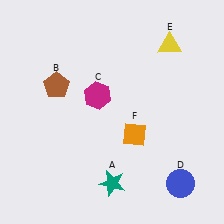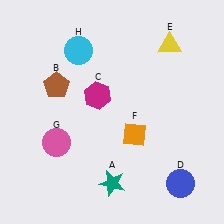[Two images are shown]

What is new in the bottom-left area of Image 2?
A pink circle (G) was added in the bottom-left area of Image 2.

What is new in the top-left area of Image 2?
A cyan circle (H) was added in the top-left area of Image 2.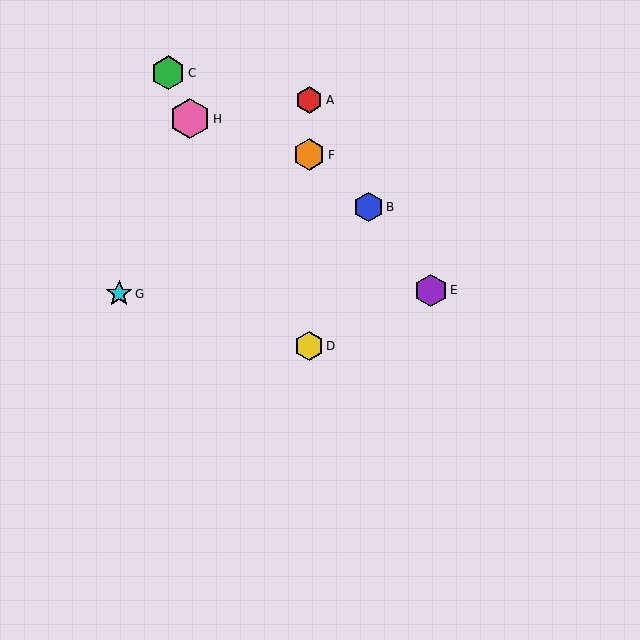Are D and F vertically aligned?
Yes, both are at x≈309.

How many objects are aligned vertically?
3 objects (A, D, F) are aligned vertically.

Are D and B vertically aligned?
No, D is at x≈309 and B is at x≈368.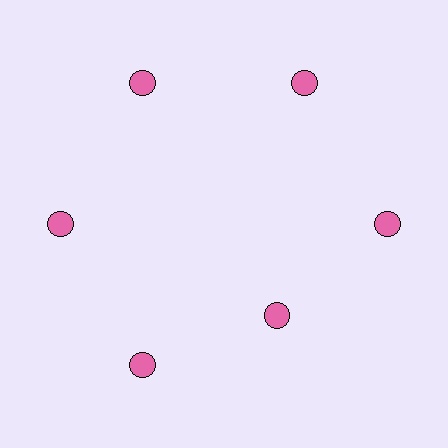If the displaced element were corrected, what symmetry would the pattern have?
It would have 6-fold rotational symmetry — the pattern would map onto itself every 60 degrees.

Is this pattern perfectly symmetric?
No. The 6 pink circles are arranged in a ring, but one element near the 5 o'clock position is pulled inward toward the center, breaking the 6-fold rotational symmetry.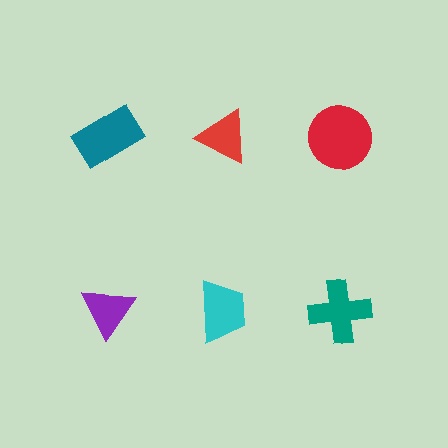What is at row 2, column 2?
A cyan trapezoid.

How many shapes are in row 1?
3 shapes.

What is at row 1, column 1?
A teal rectangle.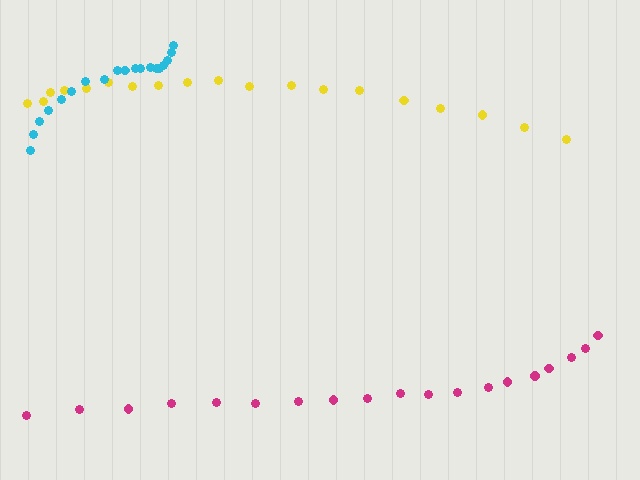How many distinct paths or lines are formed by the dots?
There are 3 distinct paths.